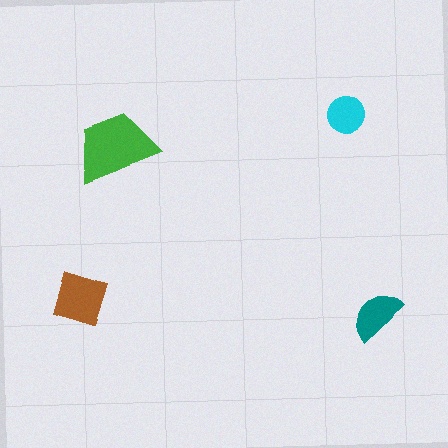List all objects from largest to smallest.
The green trapezoid, the brown diamond, the teal semicircle, the cyan circle.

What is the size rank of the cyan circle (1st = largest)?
4th.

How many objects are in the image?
There are 4 objects in the image.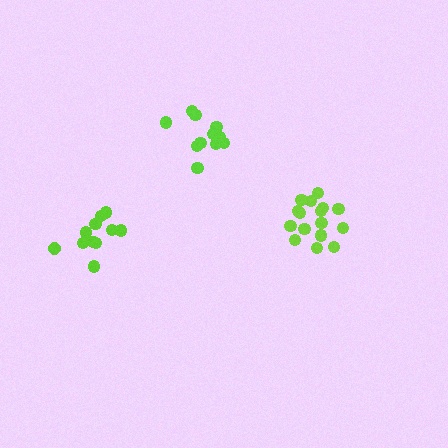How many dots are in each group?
Group 1: 11 dots, Group 2: 16 dots, Group 3: 11 dots (38 total).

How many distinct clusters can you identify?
There are 3 distinct clusters.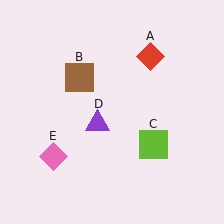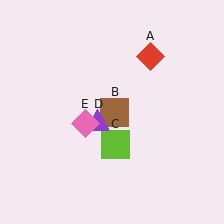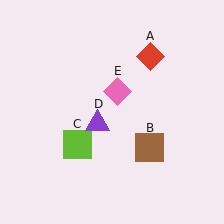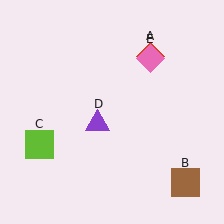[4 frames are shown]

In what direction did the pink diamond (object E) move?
The pink diamond (object E) moved up and to the right.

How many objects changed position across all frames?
3 objects changed position: brown square (object B), lime square (object C), pink diamond (object E).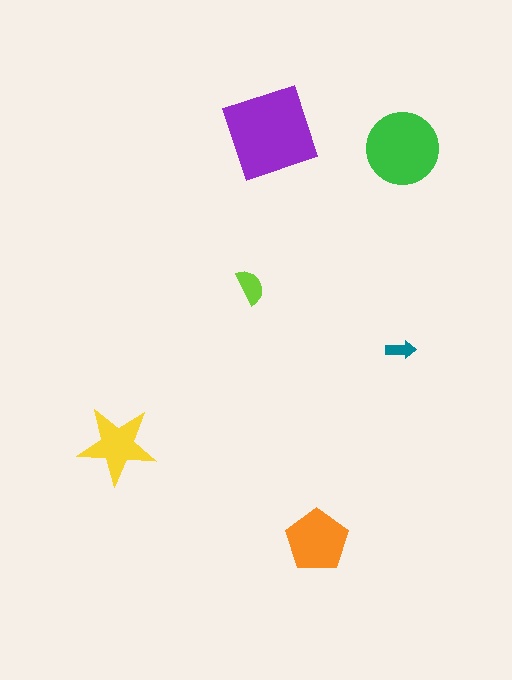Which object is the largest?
The purple diamond.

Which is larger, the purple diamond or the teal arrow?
The purple diamond.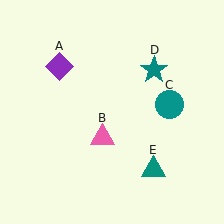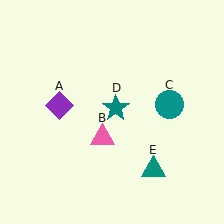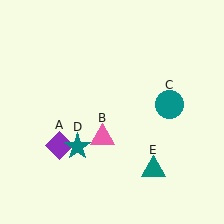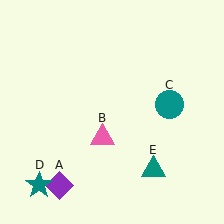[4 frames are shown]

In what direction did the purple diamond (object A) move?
The purple diamond (object A) moved down.